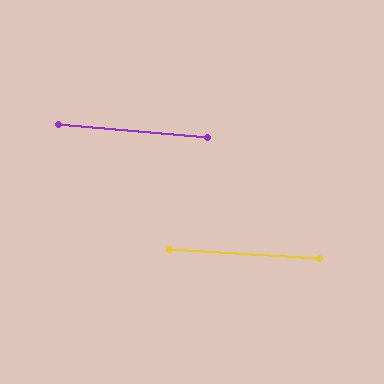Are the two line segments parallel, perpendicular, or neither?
Parallel — their directions differ by only 1.4°.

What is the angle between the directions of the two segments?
Approximately 1 degree.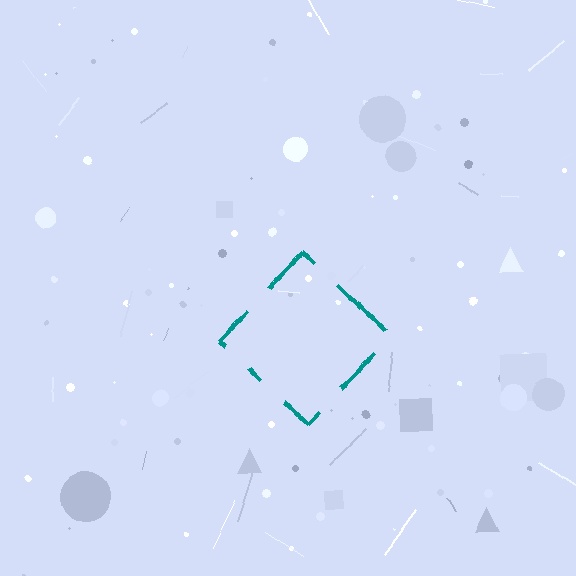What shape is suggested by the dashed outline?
The dashed outline suggests a diamond.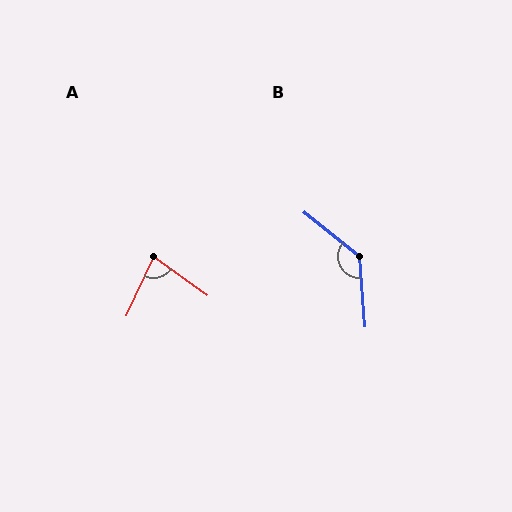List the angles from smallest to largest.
A (79°), B (133°).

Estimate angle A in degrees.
Approximately 79 degrees.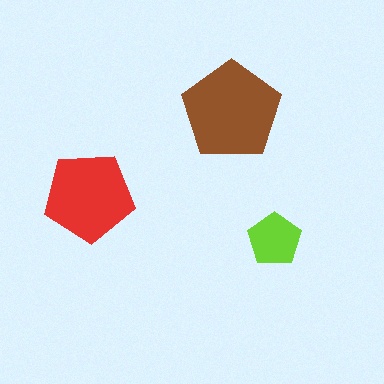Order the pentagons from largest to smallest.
the brown one, the red one, the lime one.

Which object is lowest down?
The lime pentagon is bottommost.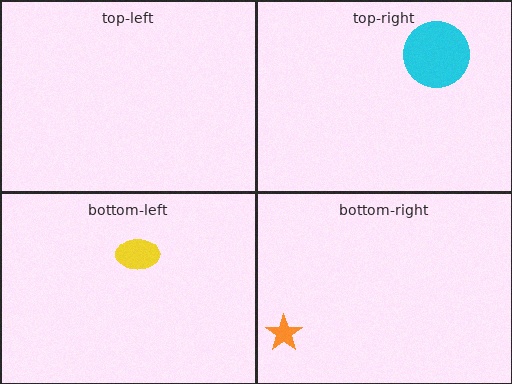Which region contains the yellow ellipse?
The bottom-left region.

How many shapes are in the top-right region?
1.